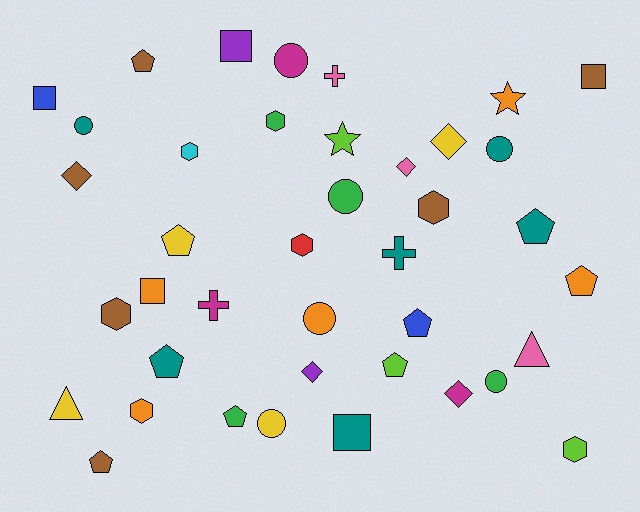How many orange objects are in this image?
There are 5 orange objects.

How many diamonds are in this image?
There are 5 diamonds.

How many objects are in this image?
There are 40 objects.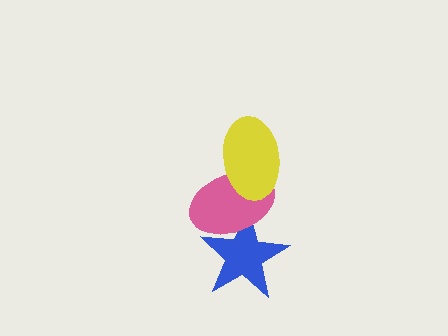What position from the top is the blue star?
The blue star is 3rd from the top.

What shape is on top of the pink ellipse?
The yellow ellipse is on top of the pink ellipse.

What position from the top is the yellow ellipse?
The yellow ellipse is 1st from the top.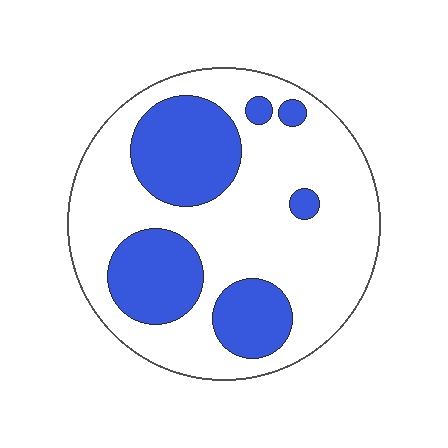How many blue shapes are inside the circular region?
6.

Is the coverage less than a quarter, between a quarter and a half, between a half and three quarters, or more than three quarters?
Between a quarter and a half.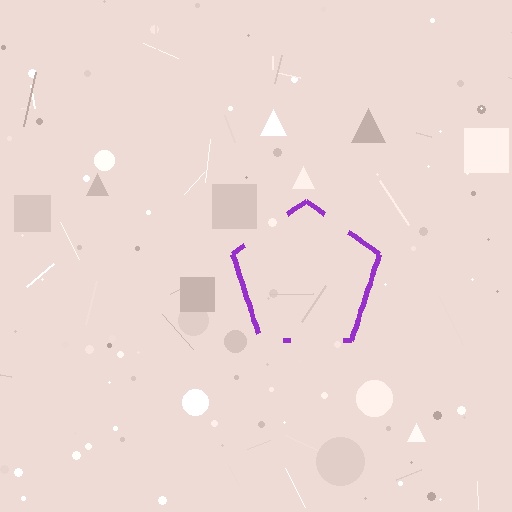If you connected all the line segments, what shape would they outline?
They would outline a pentagon.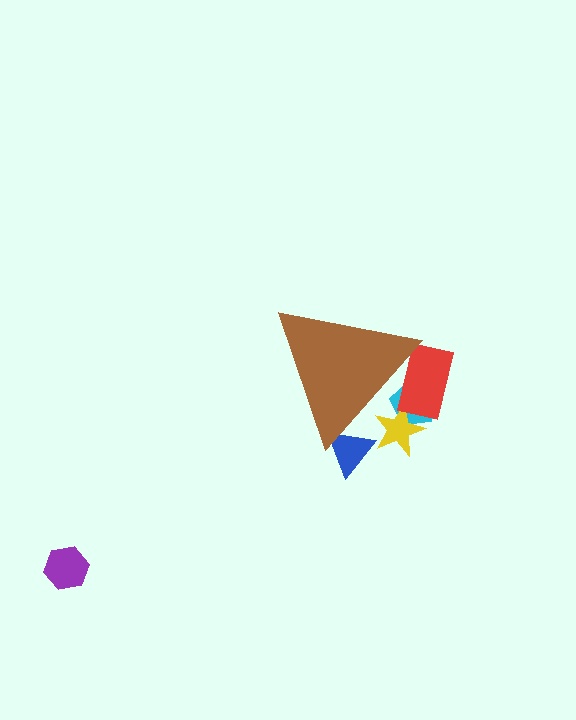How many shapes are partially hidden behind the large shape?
4 shapes are partially hidden.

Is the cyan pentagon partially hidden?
Yes, the cyan pentagon is partially hidden behind the brown triangle.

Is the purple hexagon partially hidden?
No, the purple hexagon is fully visible.